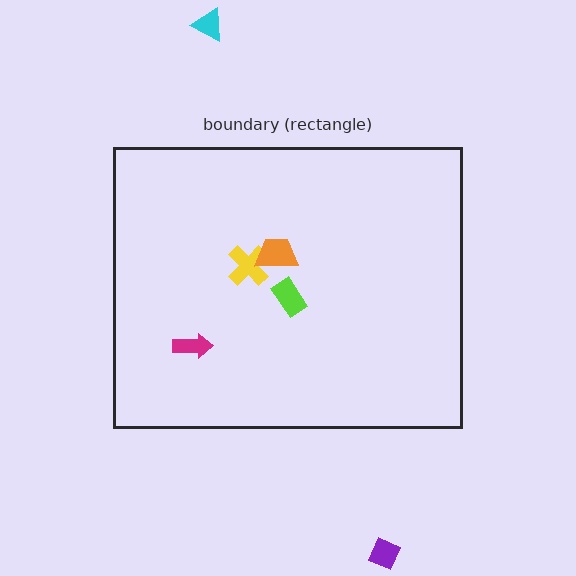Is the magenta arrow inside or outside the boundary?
Inside.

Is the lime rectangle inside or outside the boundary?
Inside.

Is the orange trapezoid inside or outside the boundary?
Inside.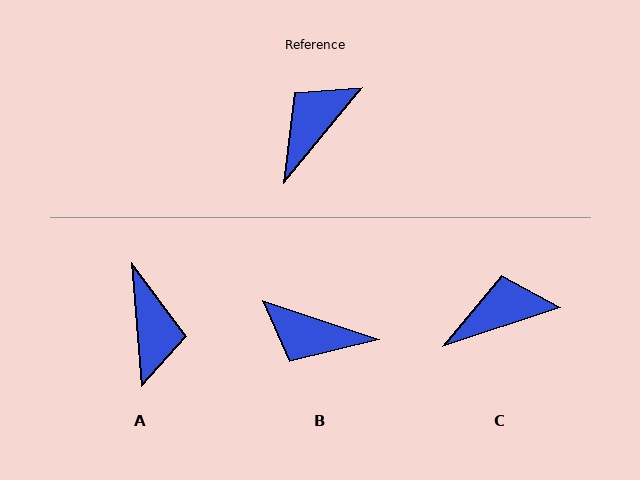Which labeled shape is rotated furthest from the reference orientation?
A, about 136 degrees away.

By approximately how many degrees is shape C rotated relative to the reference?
Approximately 33 degrees clockwise.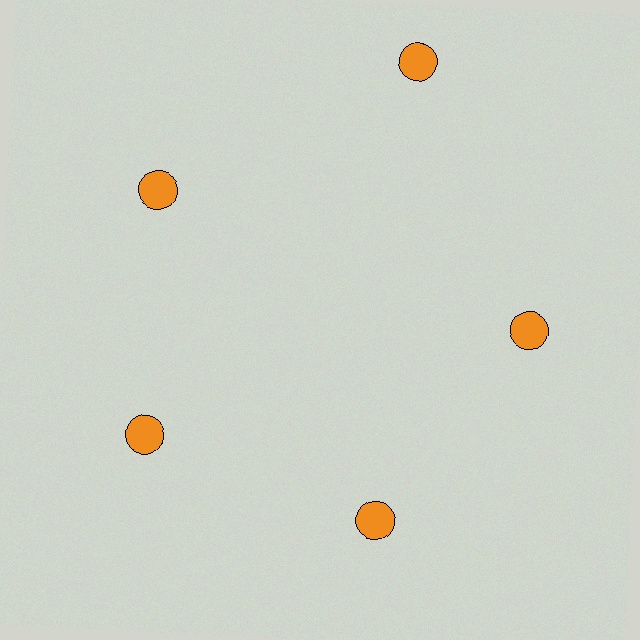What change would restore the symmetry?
The symmetry would be restored by moving it inward, back onto the ring so that all 5 circles sit at equal angles and equal distance from the center.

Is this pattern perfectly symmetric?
No. The 5 orange circles are arranged in a ring, but one element near the 1 o'clock position is pushed outward from the center, breaking the 5-fold rotational symmetry.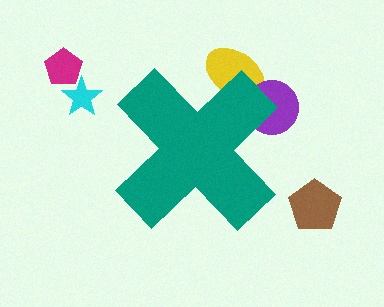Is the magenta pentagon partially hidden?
No, the magenta pentagon is fully visible.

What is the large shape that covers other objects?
A teal cross.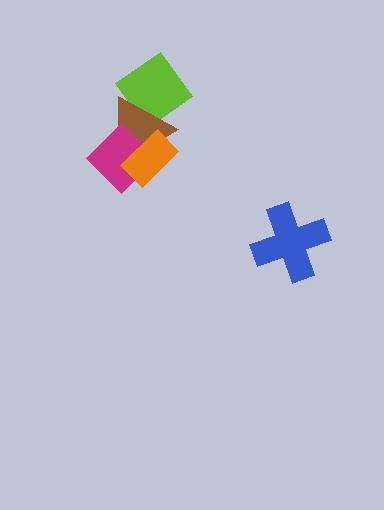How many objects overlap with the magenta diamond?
2 objects overlap with the magenta diamond.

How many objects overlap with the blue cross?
0 objects overlap with the blue cross.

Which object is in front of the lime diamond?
The brown triangle is in front of the lime diamond.